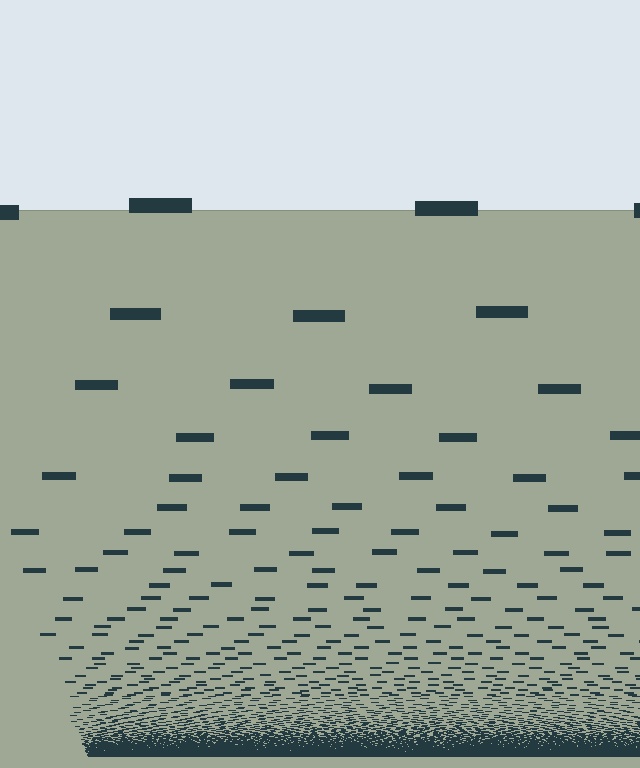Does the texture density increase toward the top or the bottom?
Density increases toward the bottom.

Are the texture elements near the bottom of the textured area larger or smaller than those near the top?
Smaller. The gradient is inverted — elements near the bottom are smaller and denser.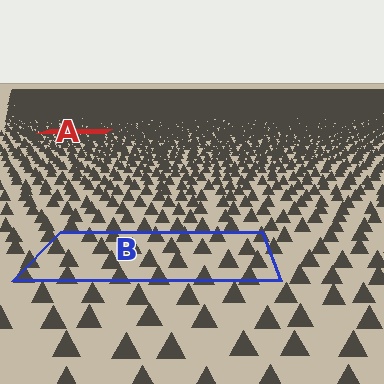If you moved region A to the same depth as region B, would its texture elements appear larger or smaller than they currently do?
They would appear larger. At a closer depth, the same texture elements are projected at a bigger on-screen size.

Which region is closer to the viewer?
Region B is closer. The texture elements there are larger and more spread out.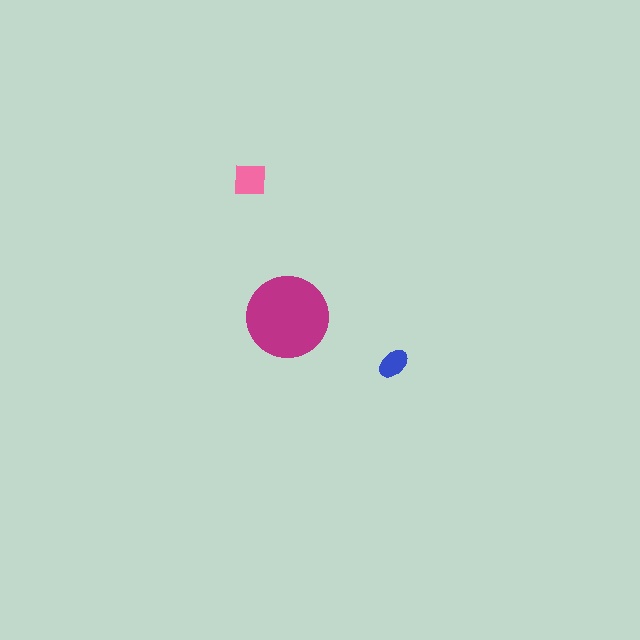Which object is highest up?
The pink square is topmost.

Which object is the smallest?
The blue ellipse.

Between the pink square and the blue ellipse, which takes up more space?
The pink square.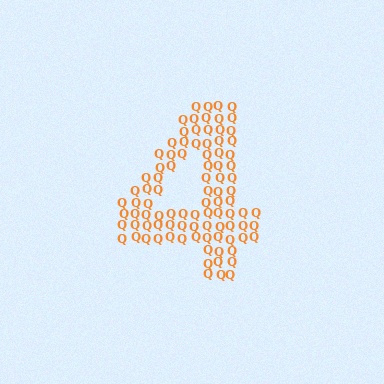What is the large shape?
The large shape is the digit 4.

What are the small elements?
The small elements are letter Q's.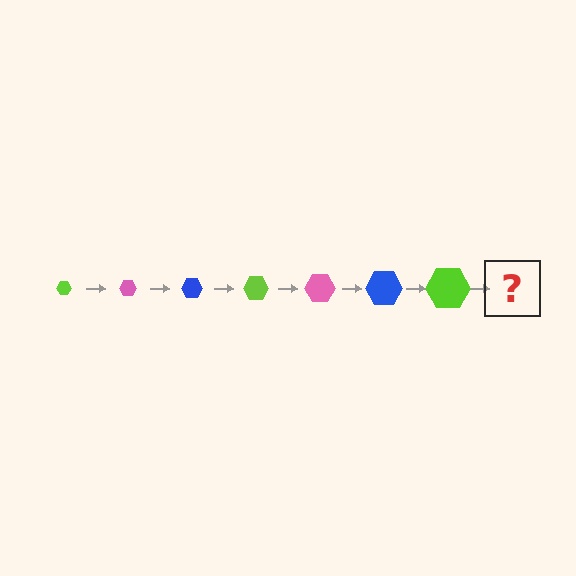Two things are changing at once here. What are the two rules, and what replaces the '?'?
The two rules are that the hexagon grows larger each step and the color cycles through lime, pink, and blue. The '?' should be a pink hexagon, larger than the previous one.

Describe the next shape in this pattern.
It should be a pink hexagon, larger than the previous one.